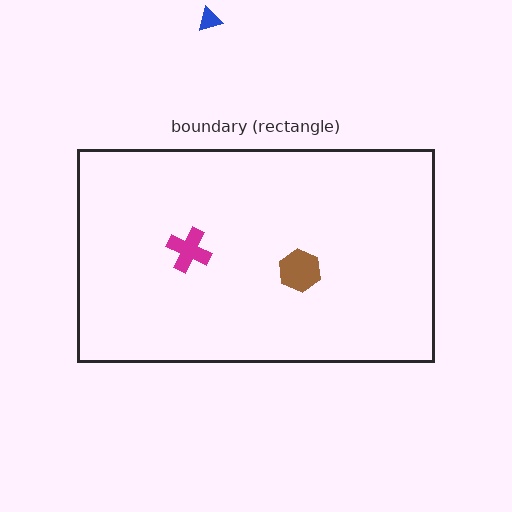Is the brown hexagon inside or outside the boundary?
Inside.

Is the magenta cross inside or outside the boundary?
Inside.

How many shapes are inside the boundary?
2 inside, 1 outside.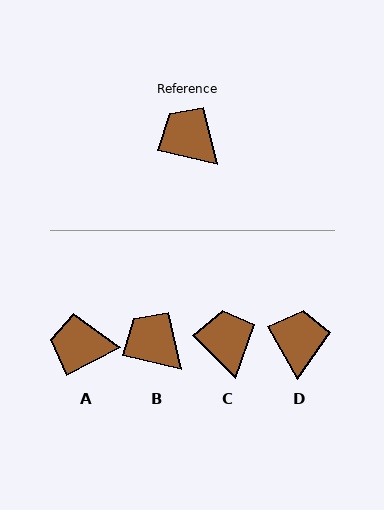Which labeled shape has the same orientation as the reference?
B.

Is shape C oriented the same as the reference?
No, it is off by about 32 degrees.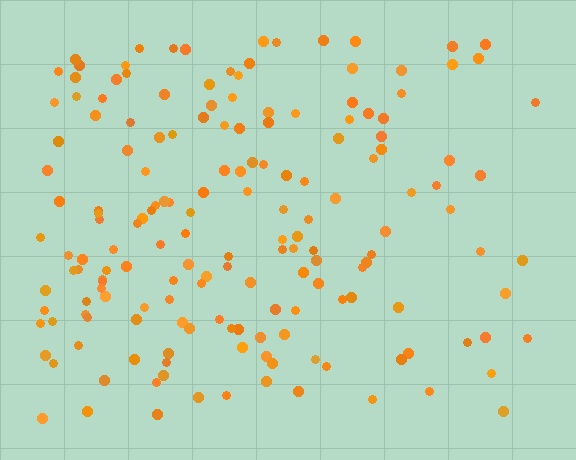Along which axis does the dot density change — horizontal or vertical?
Horizontal.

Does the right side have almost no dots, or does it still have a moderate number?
Still a moderate number, just noticeably fewer than the left.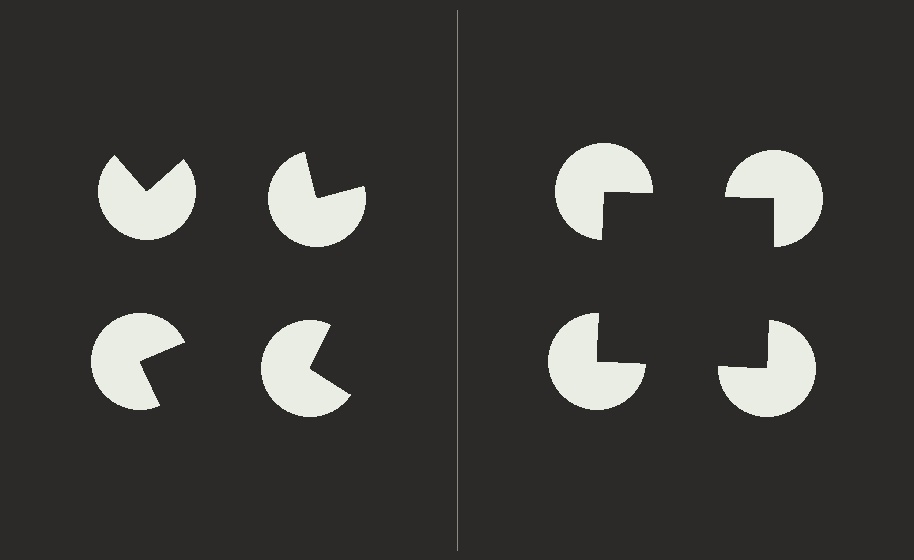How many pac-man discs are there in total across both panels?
8 — 4 on each side.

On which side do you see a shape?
An illusory square appears on the right side. On the left side the wedge cuts are rotated, so no coherent shape forms.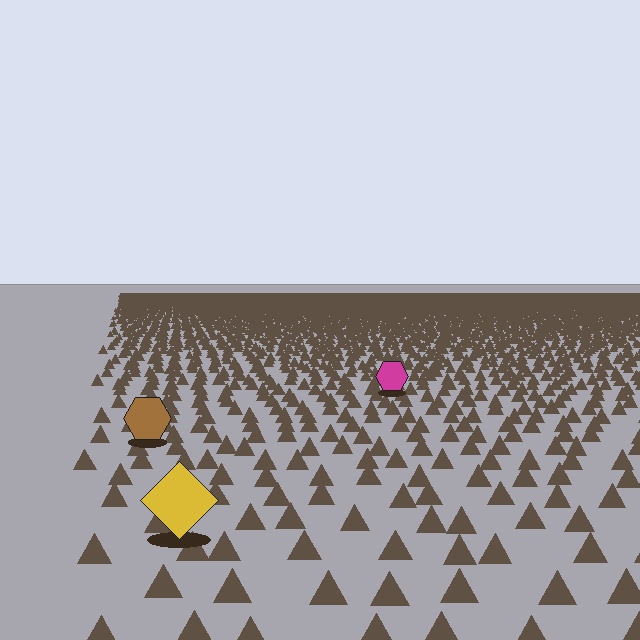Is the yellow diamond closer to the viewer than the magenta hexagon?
Yes. The yellow diamond is closer — you can tell from the texture gradient: the ground texture is coarser near it.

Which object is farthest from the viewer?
The magenta hexagon is farthest from the viewer. It appears smaller and the ground texture around it is denser.